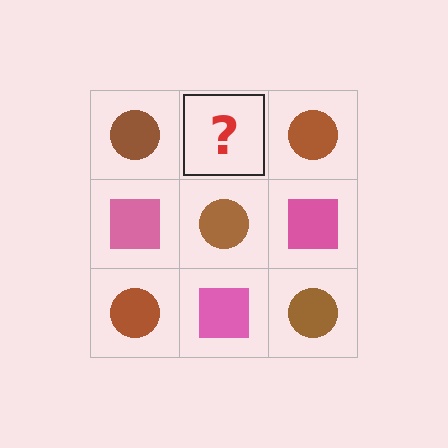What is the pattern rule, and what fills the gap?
The rule is that it alternates brown circle and pink square in a checkerboard pattern. The gap should be filled with a pink square.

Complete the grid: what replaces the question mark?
The question mark should be replaced with a pink square.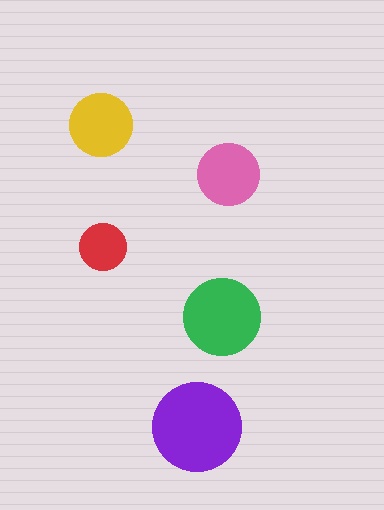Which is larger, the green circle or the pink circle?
The green one.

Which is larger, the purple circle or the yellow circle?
The purple one.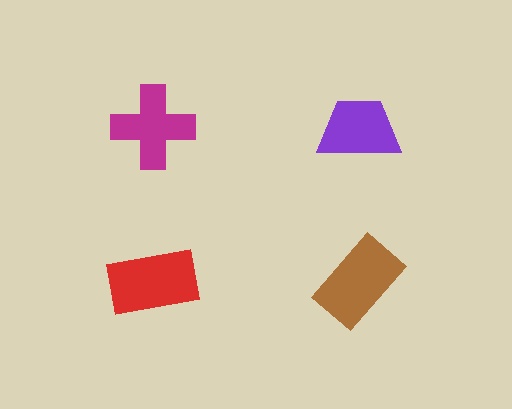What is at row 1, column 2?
A purple trapezoid.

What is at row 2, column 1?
A red rectangle.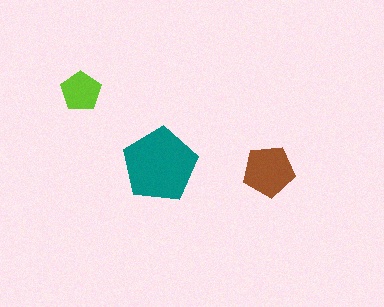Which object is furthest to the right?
The brown pentagon is rightmost.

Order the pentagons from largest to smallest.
the teal one, the brown one, the lime one.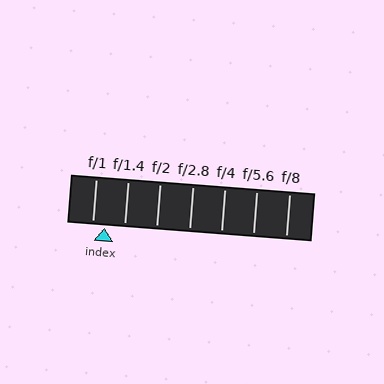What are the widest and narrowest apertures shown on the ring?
The widest aperture shown is f/1 and the narrowest is f/8.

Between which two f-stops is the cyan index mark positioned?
The index mark is between f/1 and f/1.4.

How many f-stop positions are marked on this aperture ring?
There are 7 f-stop positions marked.